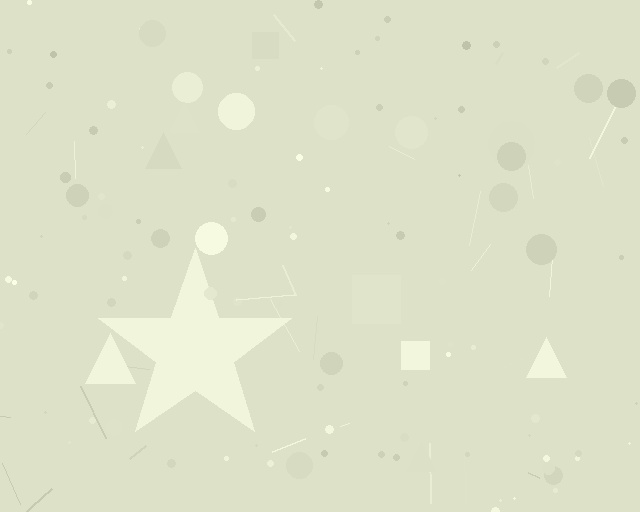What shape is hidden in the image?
A star is hidden in the image.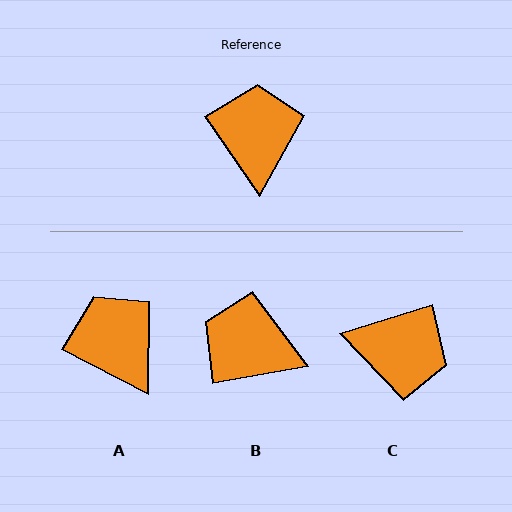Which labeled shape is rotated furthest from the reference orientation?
C, about 107 degrees away.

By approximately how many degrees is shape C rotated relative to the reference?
Approximately 107 degrees clockwise.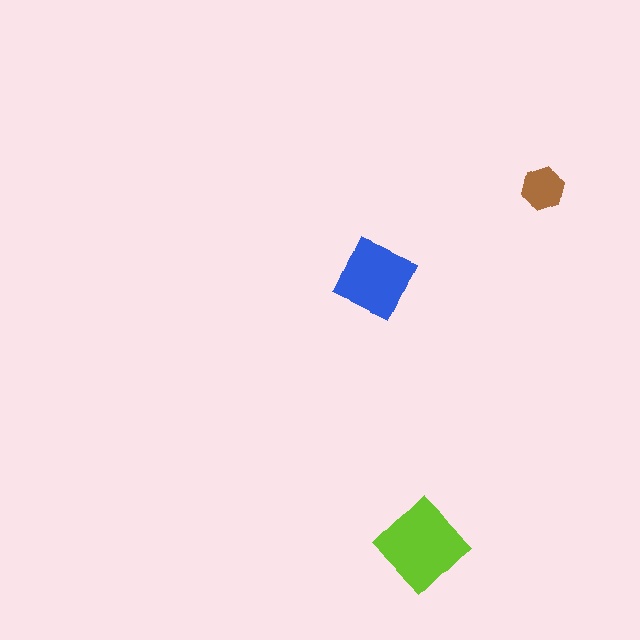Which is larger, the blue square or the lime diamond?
The lime diamond.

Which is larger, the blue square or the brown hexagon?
The blue square.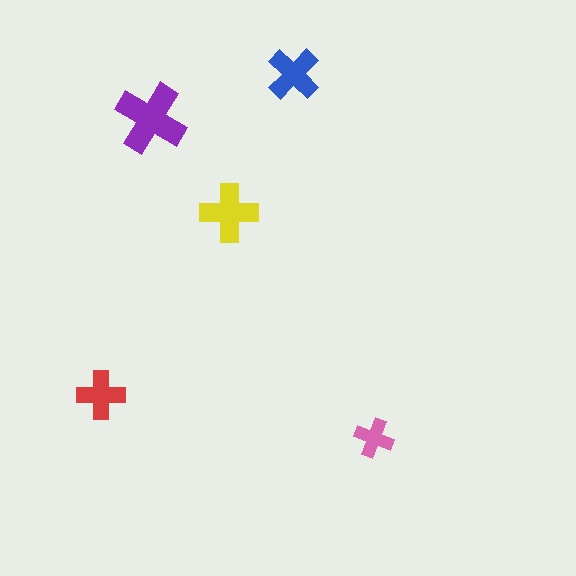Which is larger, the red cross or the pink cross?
The red one.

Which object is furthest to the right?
The pink cross is rightmost.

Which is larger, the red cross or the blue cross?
The blue one.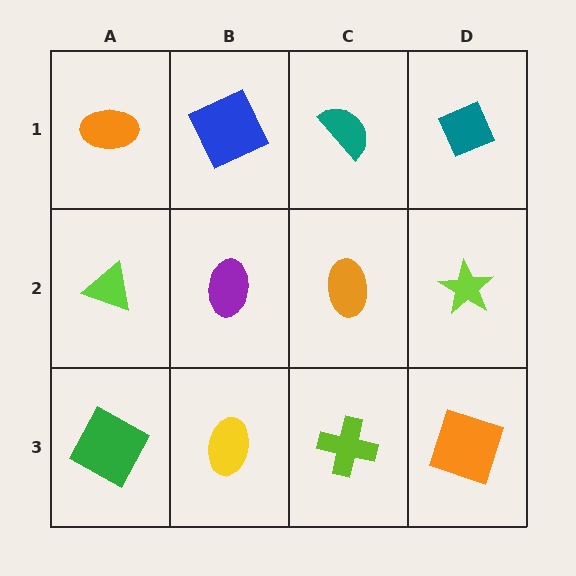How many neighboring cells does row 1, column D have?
2.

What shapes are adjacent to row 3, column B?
A purple ellipse (row 2, column B), a green square (row 3, column A), a lime cross (row 3, column C).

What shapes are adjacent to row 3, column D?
A lime star (row 2, column D), a lime cross (row 3, column C).